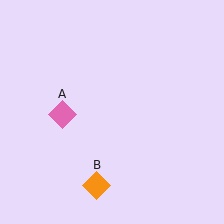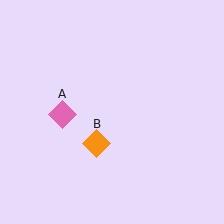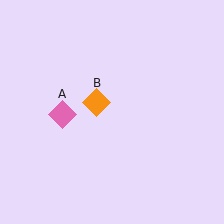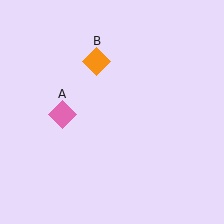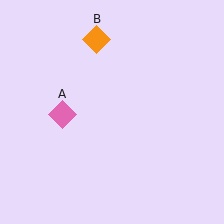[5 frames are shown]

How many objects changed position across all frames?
1 object changed position: orange diamond (object B).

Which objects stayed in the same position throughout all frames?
Pink diamond (object A) remained stationary.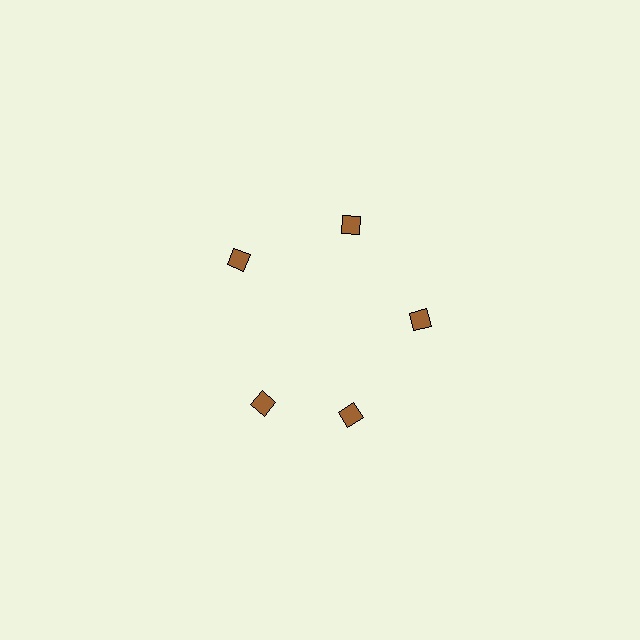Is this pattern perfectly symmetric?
No. The 5 brown squares are arranged in a ring, but one element near the 8 o'clock position is rotated out of alignment along the ring, breaking the 5-fold rotational symmetry.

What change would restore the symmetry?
The symmetry would be restored by rotating it back into even spacing with its neighbors so that all 5 squares sit at equal angles and equal distance from the center.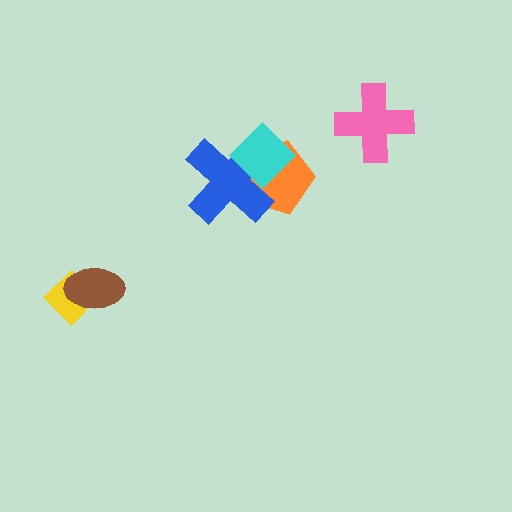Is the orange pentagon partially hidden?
Yes, it is partially covered by another shape.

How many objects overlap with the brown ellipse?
1 object overlaps with the brown ellipse.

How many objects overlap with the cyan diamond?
2 objects overlap with the cyan diamond.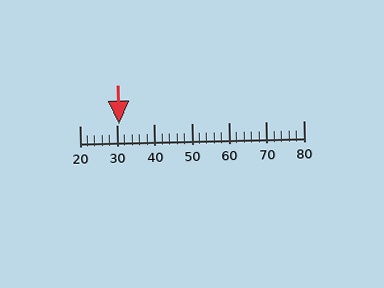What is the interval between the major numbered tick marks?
The major tick marks are spaced 10 units apart.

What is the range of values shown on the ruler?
The ruler shows values from 20 to 80.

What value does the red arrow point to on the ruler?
The red arrow points to approximately 31.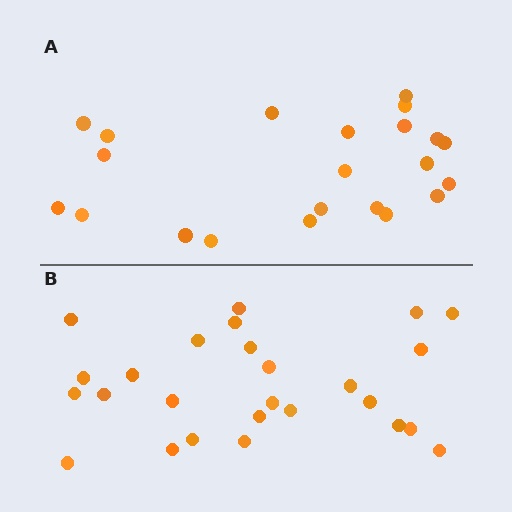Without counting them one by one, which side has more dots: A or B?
Region B (the bottom region) has more dots.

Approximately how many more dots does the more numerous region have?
Region B has about 4 more dots than region A.